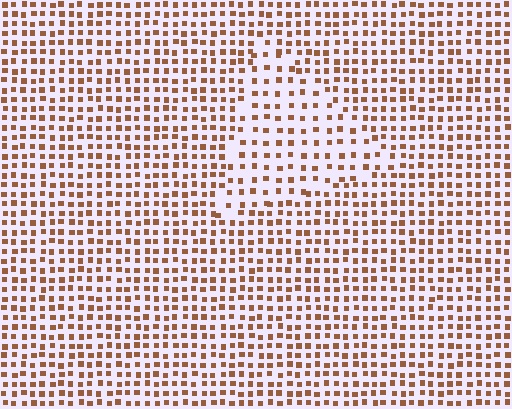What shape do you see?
I see a triangle.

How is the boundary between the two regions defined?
The boundary is defined by a change in element density (approximately 1.7x ratio). All elements are the same color, size, and shape.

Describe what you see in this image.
The image contains small brown elements arranged at two different densities. A triangle-shaped region is visible where the elements are less densely packed than the surrounding area.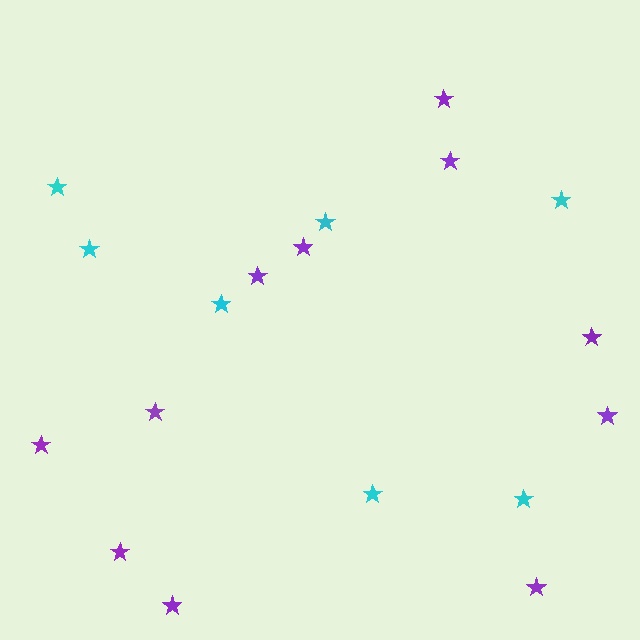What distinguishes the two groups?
There are 2 groups: one group of cyan stars (7) and one group of purple stars (11).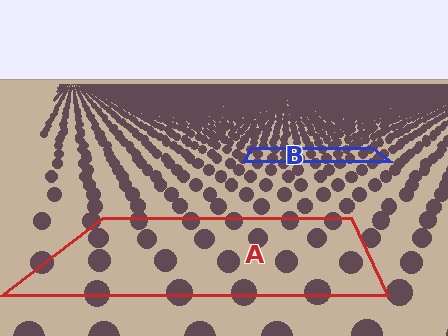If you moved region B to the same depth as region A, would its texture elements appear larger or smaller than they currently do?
They would appear larger. At a closer depth, the same texture elements are projected at a bigger on-screen size.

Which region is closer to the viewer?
Region A is closer. The texture elements there are larger and more spread out.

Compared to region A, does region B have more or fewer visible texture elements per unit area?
Region B has more texture elements per unit area — they are packed more densely because it is farther away.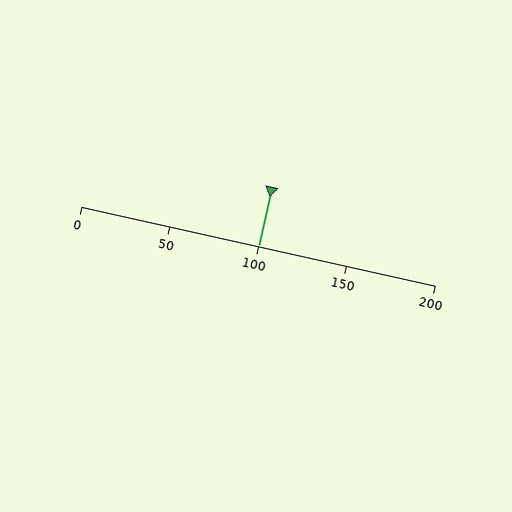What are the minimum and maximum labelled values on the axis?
The axis runs from 0 to 200.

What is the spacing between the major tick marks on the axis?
The major ticks are spaced 50 apart.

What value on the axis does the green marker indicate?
The marker indicates approximately 100.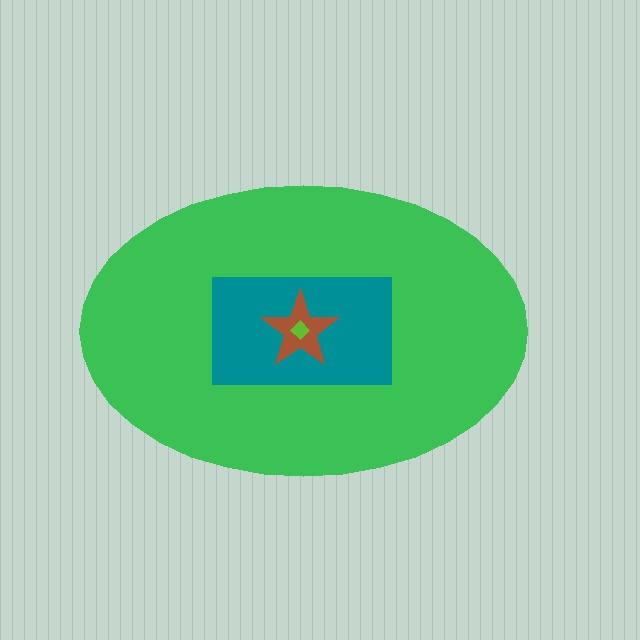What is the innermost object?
The lime diamond.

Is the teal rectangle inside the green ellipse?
Yes.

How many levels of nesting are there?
4.